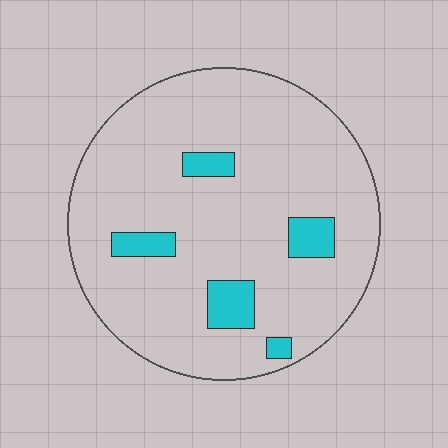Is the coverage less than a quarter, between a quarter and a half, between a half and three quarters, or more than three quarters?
Less than a quarter.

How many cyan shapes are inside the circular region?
5.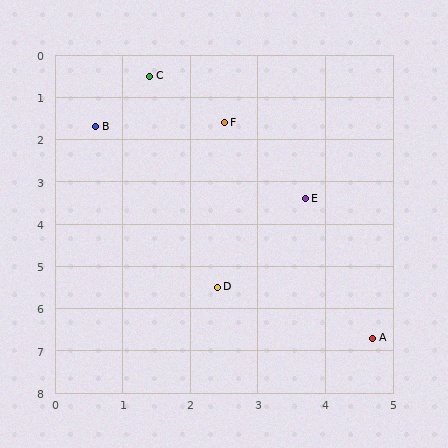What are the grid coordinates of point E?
Point E is at approximately (3.7, 3.4).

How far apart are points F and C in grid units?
Points F and C are about 1.6 grid units apart.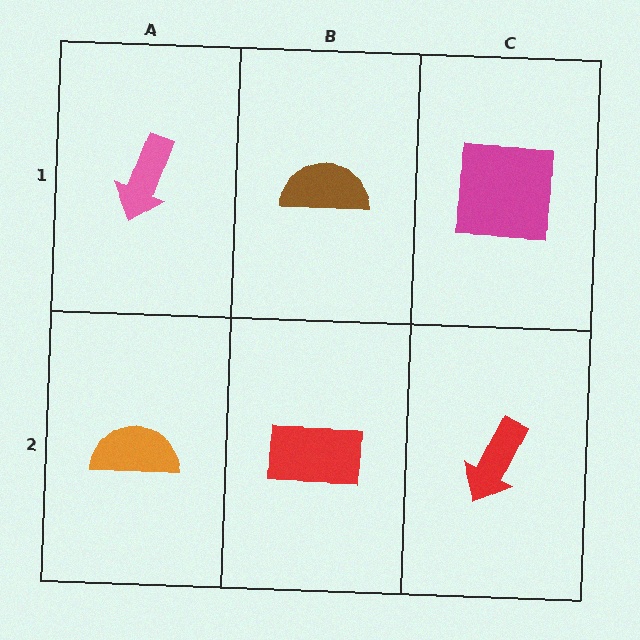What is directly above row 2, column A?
A pink arrow.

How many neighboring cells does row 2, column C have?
2.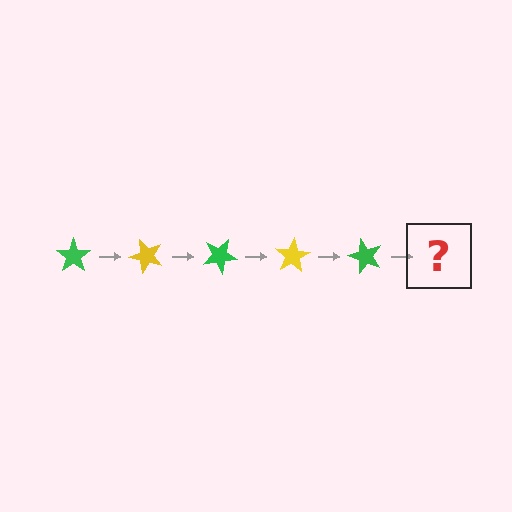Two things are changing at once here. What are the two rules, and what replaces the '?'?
The two rules are that it rotates 50 degrees each step and the color cycles through green and yellow. The '?' should be a yellow star, rotated 250 degrees from the start.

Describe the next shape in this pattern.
It should be a yellow star, rotated 250 degrees from the start.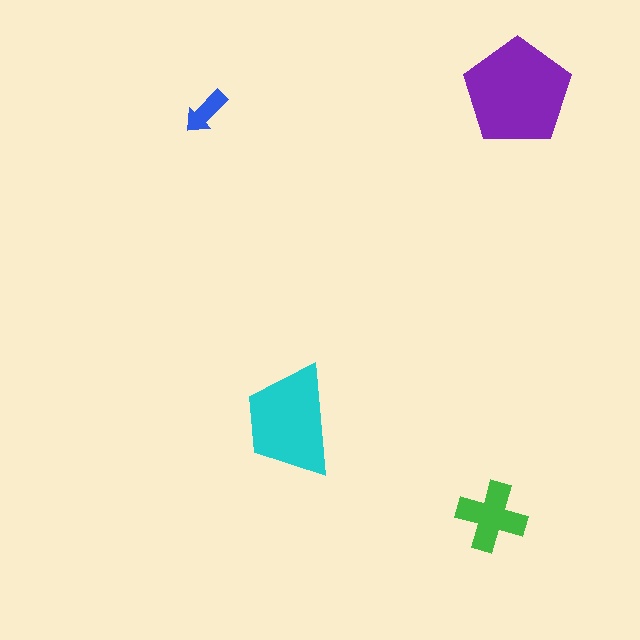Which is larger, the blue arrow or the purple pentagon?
The purple pentagon.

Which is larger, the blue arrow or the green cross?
The green cross.